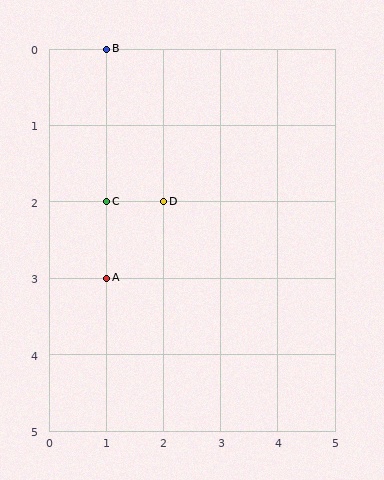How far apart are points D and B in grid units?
Points D and B are 1 column and 2 rows apart (about 2.2 grid units diagonally).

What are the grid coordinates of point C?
Point C is at grid coordinates (1, 2).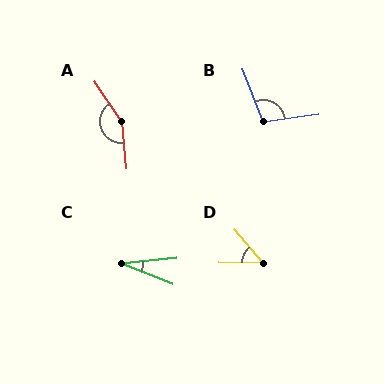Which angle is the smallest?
C, at approximately 27 degrees.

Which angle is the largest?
A, at approximately 152 degrees.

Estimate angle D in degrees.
Approximately 49 degrees.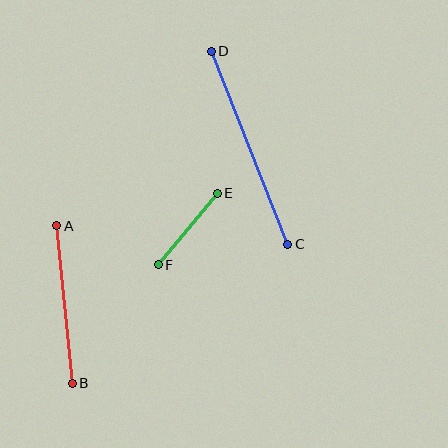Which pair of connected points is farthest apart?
Points C and D are farthest apart.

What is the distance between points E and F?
The distance is approximately 93 pixels.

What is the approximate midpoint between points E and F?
The midpoint is at approximately (188, 229) pixels.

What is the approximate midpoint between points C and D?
The midpoint is at approximately (249, 148) pixels.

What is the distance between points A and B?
The distance is approximately 158 pixels.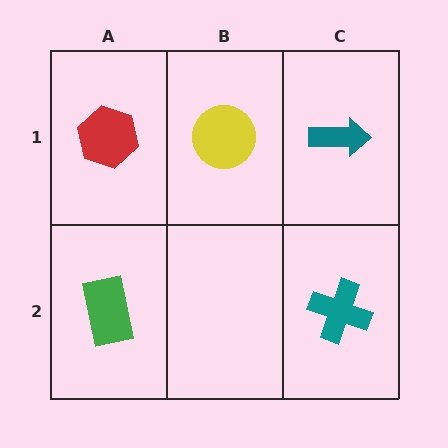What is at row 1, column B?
A yellow circle.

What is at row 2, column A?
A green rectangle.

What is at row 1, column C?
A teal arrow.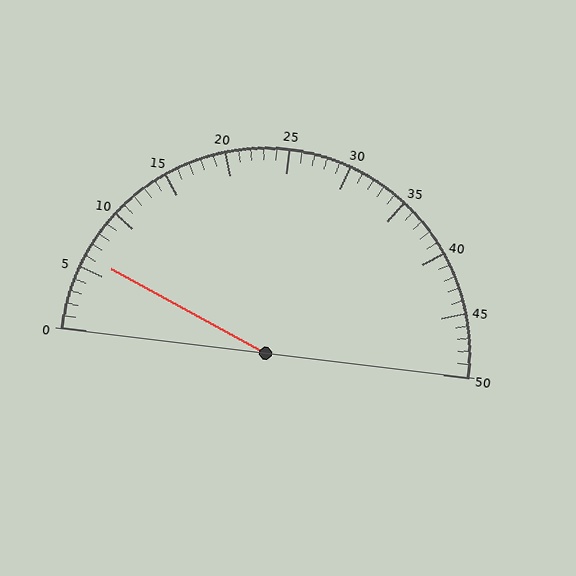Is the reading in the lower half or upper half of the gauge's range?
The reading is in the lower half of the range (0 to 50).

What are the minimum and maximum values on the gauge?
The gauge ranges from 0 to 50.